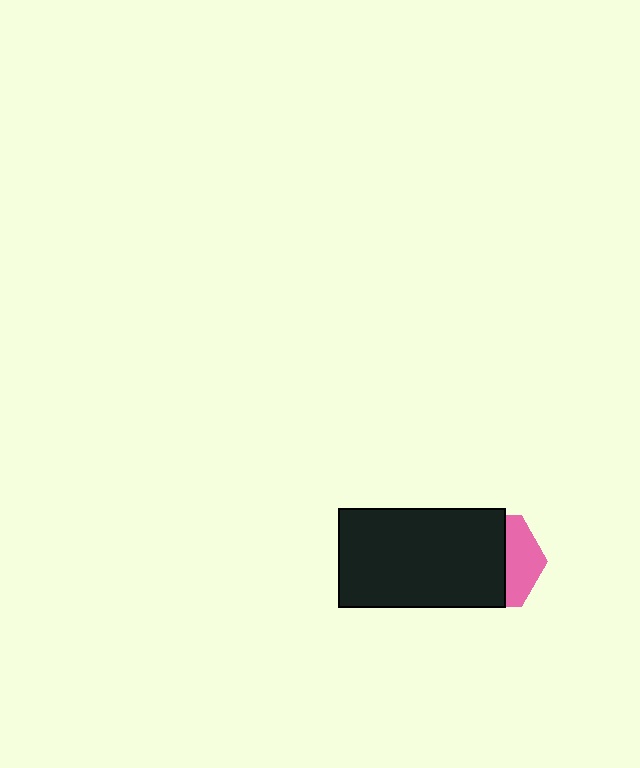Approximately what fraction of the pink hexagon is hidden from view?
Roughly 63% of the pink hexagon is hidden behind the black rectangle.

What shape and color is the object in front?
The object in front is a black rectangle.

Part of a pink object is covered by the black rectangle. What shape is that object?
It is a hexagon.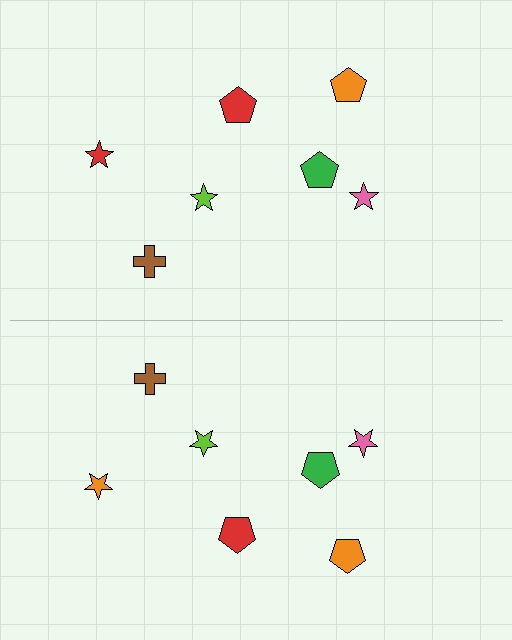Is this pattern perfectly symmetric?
No, the pattern is not perfectly symmetric. The orange star on the bottom side breaks the symmetry — its mirror counterpart is red.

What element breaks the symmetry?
The orange star on the bottom side breaks the symmetry — its mirror counterpart is red.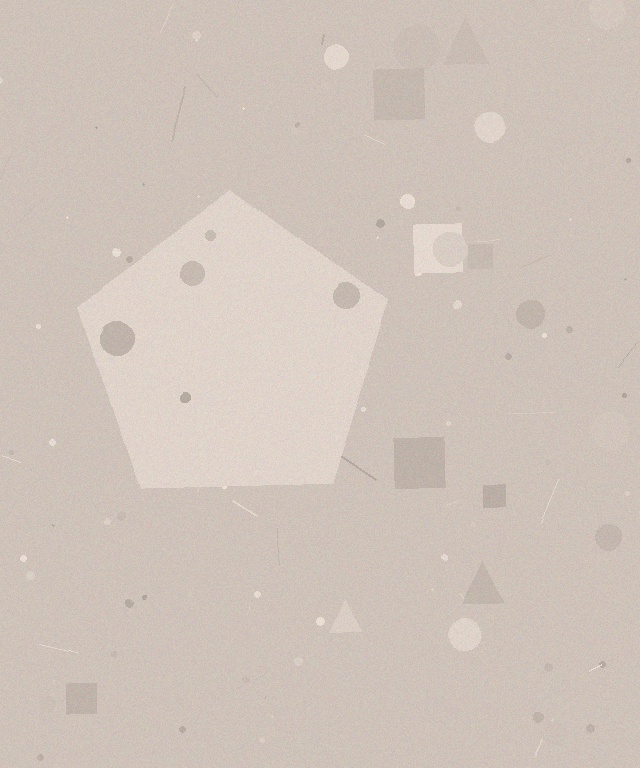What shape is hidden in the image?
A pentagon is hidden in the image.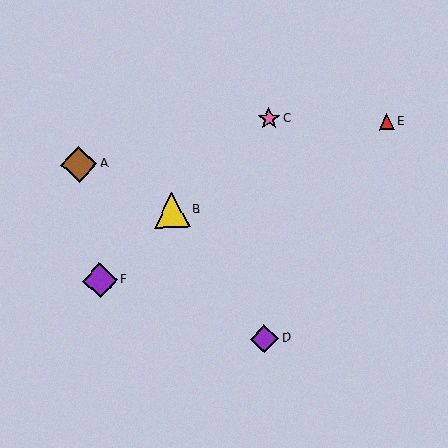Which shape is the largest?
The brown diamond (labeled A) is the largest.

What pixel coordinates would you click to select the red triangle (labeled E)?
Click at (387, 122) to select the red triangle E.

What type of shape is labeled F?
Shape F is a purple diamond.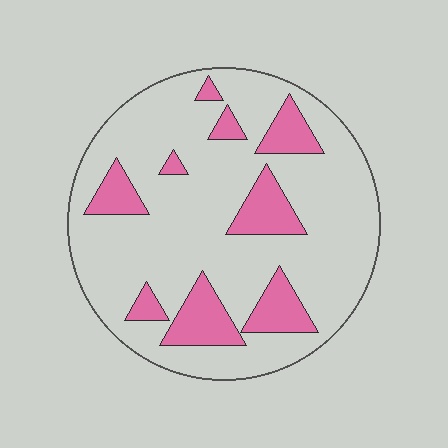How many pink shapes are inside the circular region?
9.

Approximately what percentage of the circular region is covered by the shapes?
Approximately 20%.